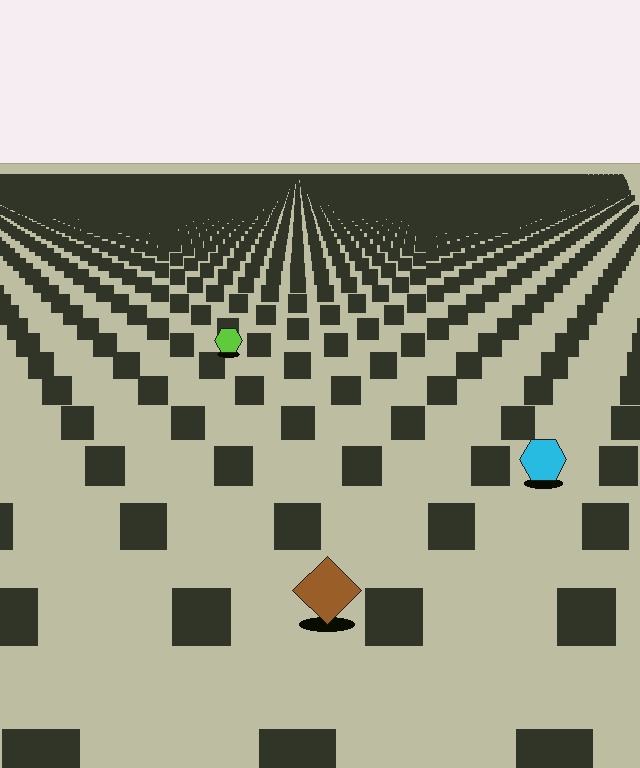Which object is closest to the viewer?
The brown diamond is closest. The texture marks near it are larger and more spread out.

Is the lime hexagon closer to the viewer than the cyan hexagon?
No. The cyan hexagon is closer — you can tell from the texture gradient: the ground texture is coarser near it.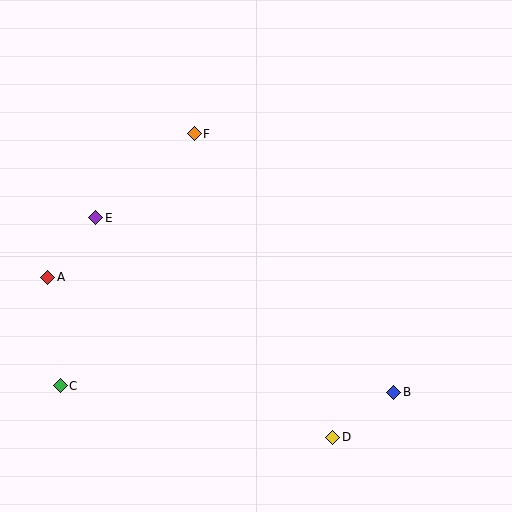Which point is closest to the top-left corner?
Point F is closest to the top-left corner.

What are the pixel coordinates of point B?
Point B is at (394, 392).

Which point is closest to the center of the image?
Point F at (194, 134) is closest to the center.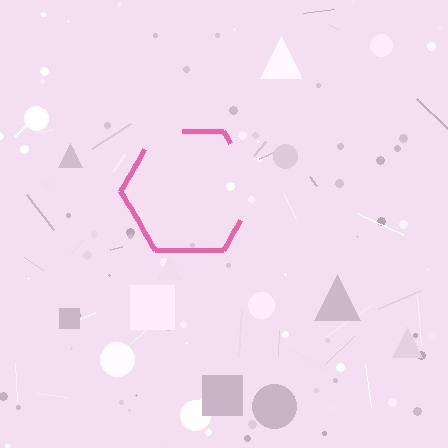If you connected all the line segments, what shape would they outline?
They would outline a hexagon.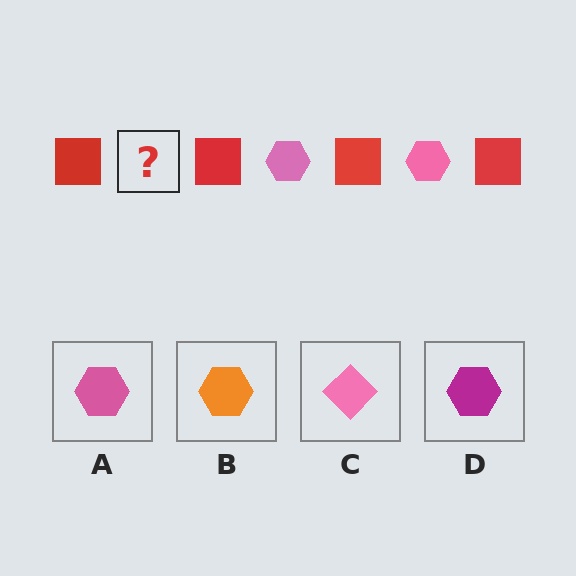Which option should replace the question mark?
Option A.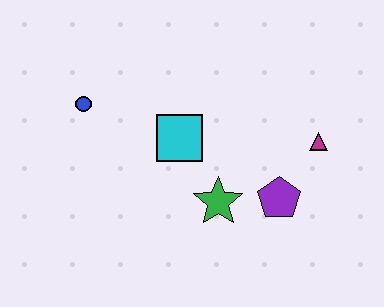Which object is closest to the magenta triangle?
The purple pentagon is closest to the magenta triangle.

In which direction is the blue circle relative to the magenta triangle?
The blue circle is to the left of the magenta triangle.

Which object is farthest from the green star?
The blue circle is farthest from the green star.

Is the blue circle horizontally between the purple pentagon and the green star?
No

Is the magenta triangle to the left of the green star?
No